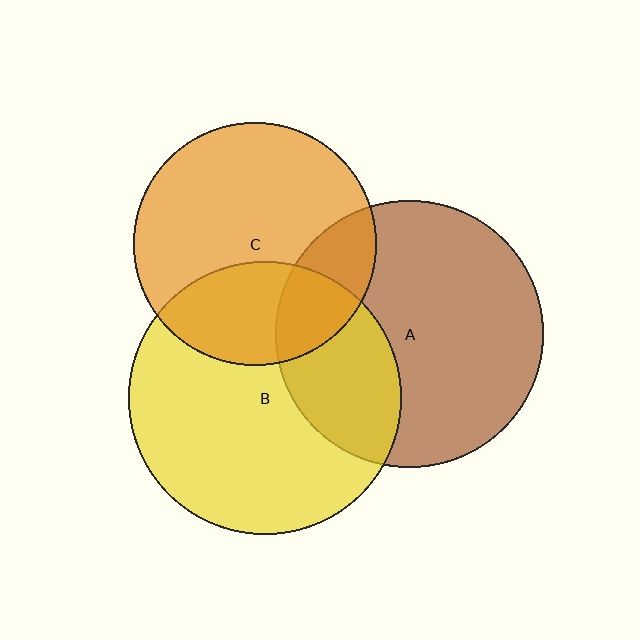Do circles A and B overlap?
Yes.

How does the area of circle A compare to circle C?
Approximately 1.2 times.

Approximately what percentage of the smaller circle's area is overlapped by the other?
Approximately 30%.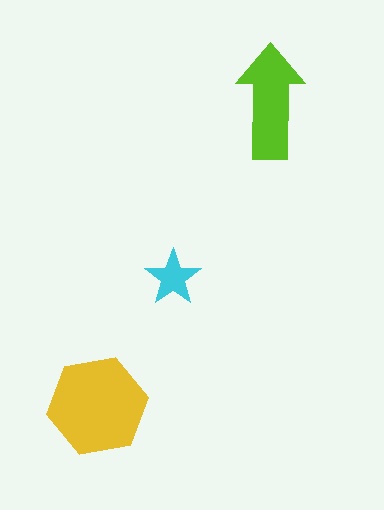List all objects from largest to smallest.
The yellow hexagon, the lime arrow, the cyan star.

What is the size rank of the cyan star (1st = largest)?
3rd.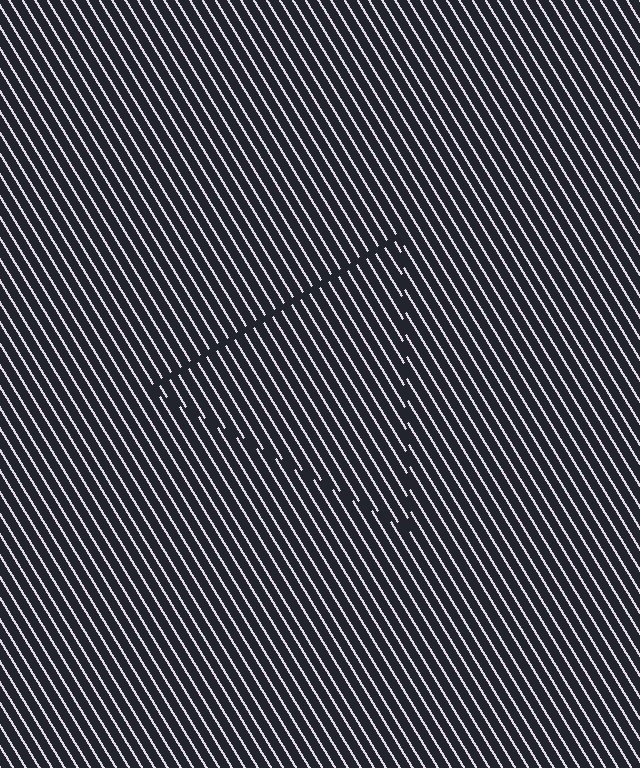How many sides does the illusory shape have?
3 sides — the line-ends trace a triangle.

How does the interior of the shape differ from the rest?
The interior of the shape contains the same grating, shifted by half a period — the contour is defined by the phase discontinuity where line-ends from the inner and outer gratings abut.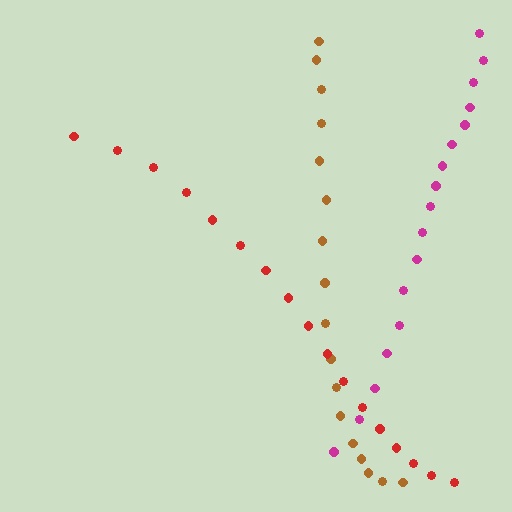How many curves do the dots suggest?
There are 3 distinct paths.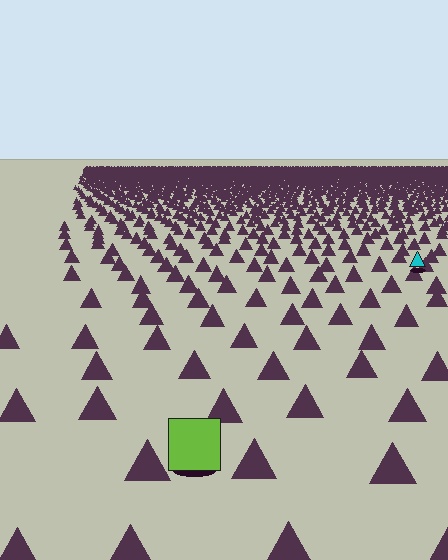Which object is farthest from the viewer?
The cyan triangle is farthest from the viewer. It appears smaller and the ground texture around it is denser.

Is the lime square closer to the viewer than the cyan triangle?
Yes. The lime square is closer — you can tell from the texture gradient: the ground texture is coarser near it.